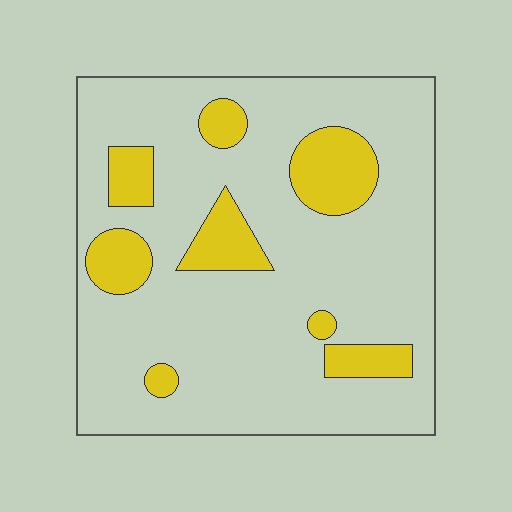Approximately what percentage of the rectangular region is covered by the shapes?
Approximately 20%.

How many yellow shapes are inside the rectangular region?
8.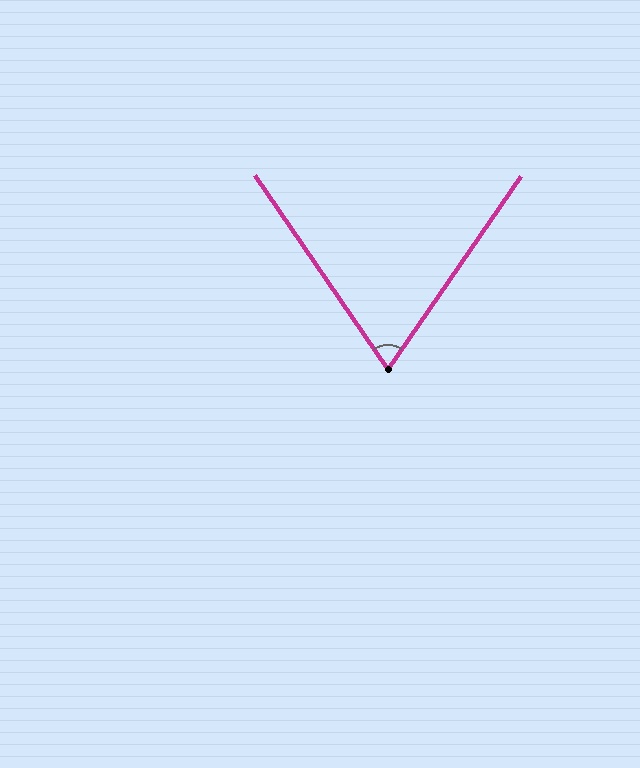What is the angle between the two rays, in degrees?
Approximately 69 degrees.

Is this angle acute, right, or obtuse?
It is acute.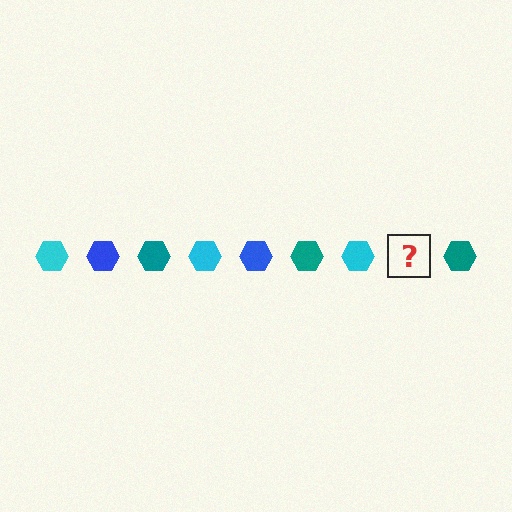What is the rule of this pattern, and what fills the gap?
The rule is that the pattern cycles through cyan, blue, teal hexagons. The gap should be filled with a blue hexagon.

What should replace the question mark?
The question mark should be replaced with a blue hexagon.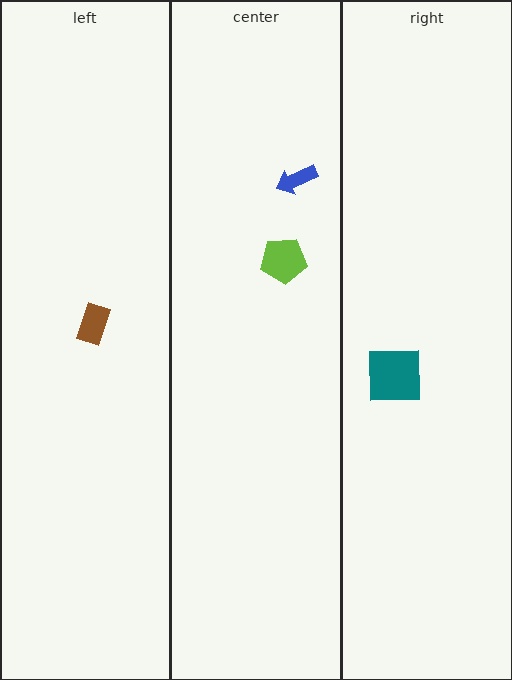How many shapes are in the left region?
1.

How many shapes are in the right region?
1.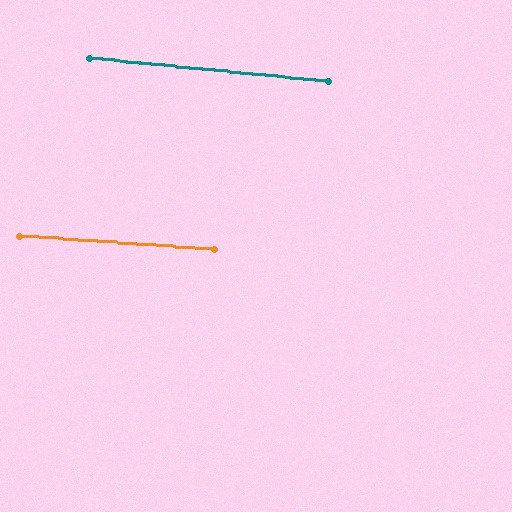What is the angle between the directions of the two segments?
Approximately 1 degree.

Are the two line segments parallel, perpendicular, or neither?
Parallel — their directions differ by only 1.2°.